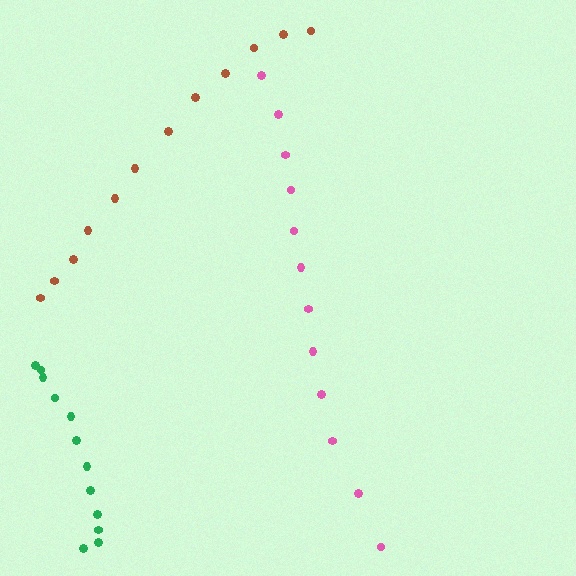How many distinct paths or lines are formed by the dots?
There are 3 distinct paths.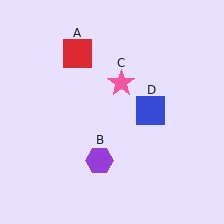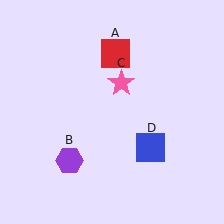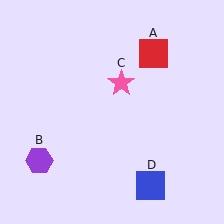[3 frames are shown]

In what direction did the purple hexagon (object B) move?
The purple hexagon (object B) moved left.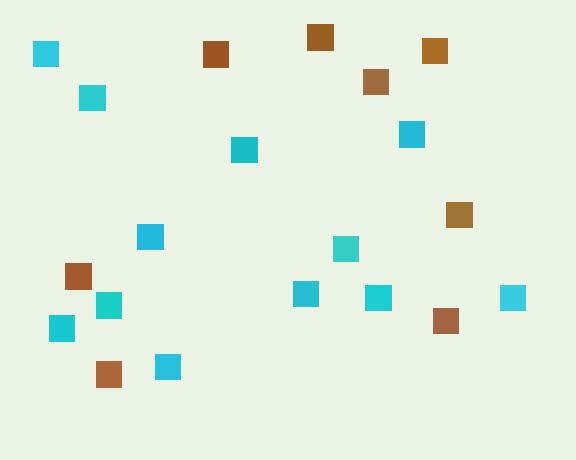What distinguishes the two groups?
There are 2 groups: one group of brown squares (8) and one group of cyan squares (12).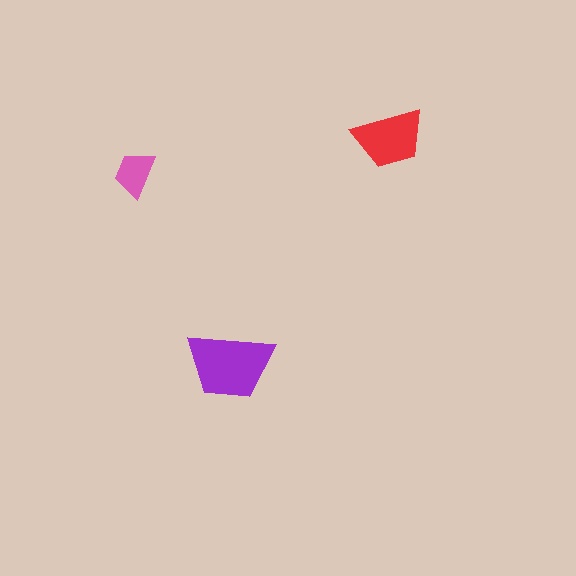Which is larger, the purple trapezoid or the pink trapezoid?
The purple one.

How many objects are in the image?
There are 3 objects in the image.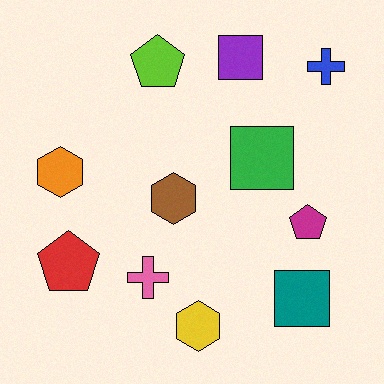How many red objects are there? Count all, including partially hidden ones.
There is 1 red object.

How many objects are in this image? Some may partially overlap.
There are 11 objects.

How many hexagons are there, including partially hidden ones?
There are 3 hexagons.